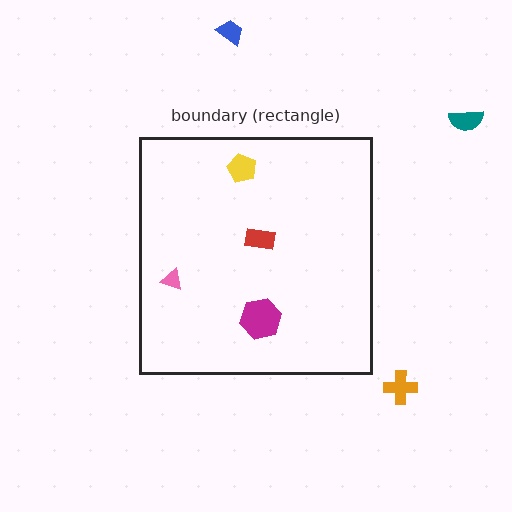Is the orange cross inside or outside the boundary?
Outside.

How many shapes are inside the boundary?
4 inside, 3 outside.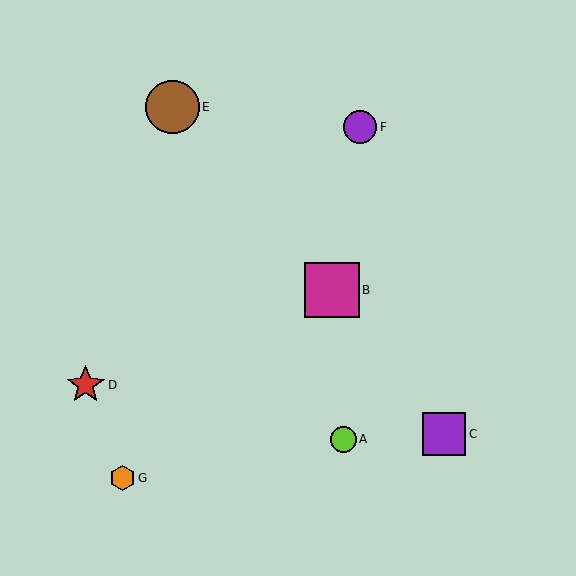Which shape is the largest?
The magenta square (labeled B) is the largest.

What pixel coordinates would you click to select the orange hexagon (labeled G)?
Click at (122, 478) to select the orange hexagon G.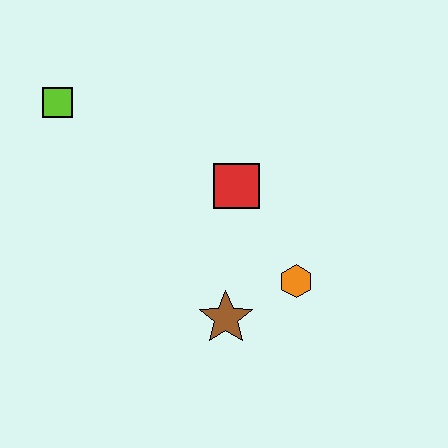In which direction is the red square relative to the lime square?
The red square is to the right of the lime square.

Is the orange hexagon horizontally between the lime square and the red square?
No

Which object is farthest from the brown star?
The lime square is farthest from the brown star.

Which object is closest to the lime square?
The red square is closest to the lime square.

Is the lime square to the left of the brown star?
Yes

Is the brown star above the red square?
No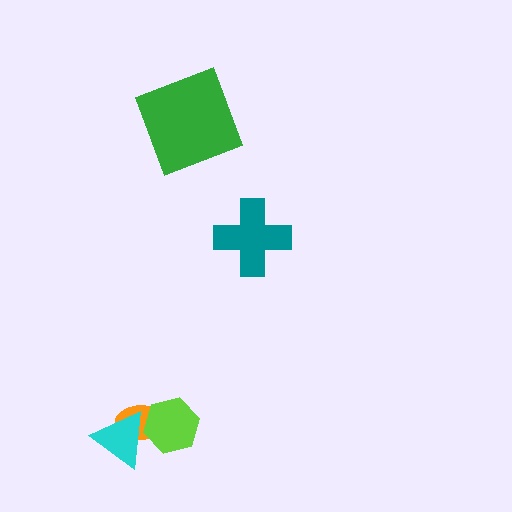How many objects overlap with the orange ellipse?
2 objects overlap with the orange ellipse.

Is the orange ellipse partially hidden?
Yes, it is partially covered by another shape.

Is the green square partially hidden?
No, no other shape covers it.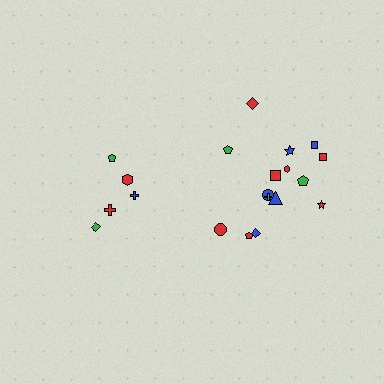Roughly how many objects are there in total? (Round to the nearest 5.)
Roughly 20 objects in total.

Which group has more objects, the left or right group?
The right group.